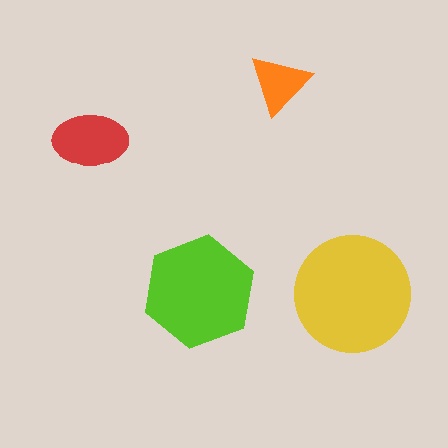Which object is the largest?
The yellow circle.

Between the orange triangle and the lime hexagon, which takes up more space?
The lime hexagon.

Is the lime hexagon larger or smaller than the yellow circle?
Smaller.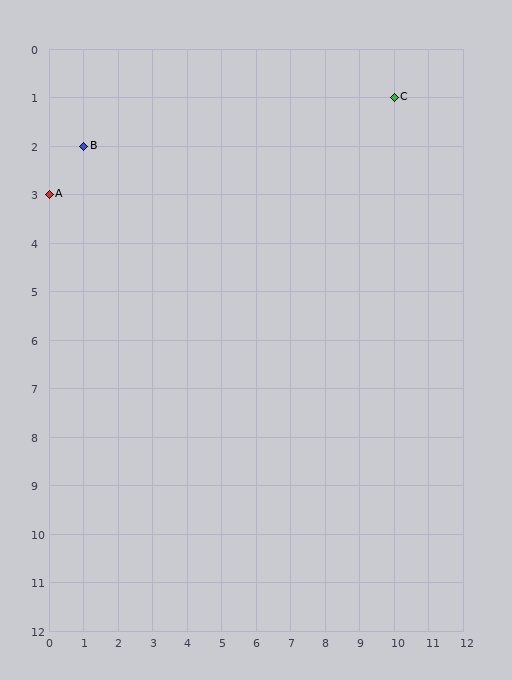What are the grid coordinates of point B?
Point B is at grid coordinates (1, 2).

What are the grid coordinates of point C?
Point C is at grid coordinates (10, 1).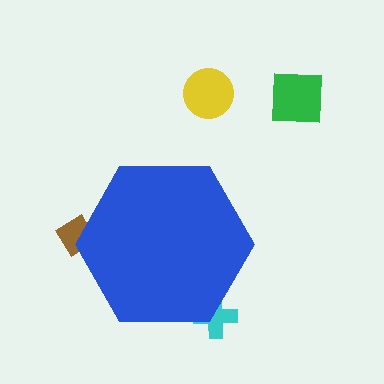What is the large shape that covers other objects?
A blue hexagon.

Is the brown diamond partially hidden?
Yes, the brown diamond is partially hidden behind the blue hexagon.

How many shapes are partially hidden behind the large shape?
2 shapes are partially hidden.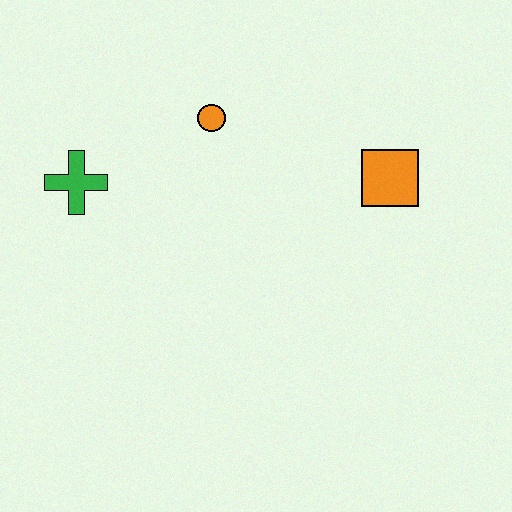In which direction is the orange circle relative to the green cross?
The orange circle is to the right of the green cross.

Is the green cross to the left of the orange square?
Yes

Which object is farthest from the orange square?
The green cross is farthest from the orange square.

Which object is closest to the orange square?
The orange circle is closest to the orange square.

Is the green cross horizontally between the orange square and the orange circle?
No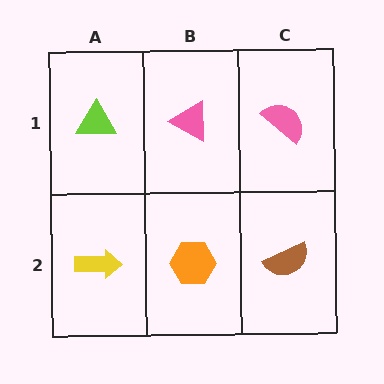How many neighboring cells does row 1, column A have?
2.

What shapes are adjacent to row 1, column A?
A yellow arrow (row 2, column A), a pink triangle (row 1, column B).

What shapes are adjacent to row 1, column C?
A brown semicircle (row 2, column C), a pink triangle (row 1, column B).